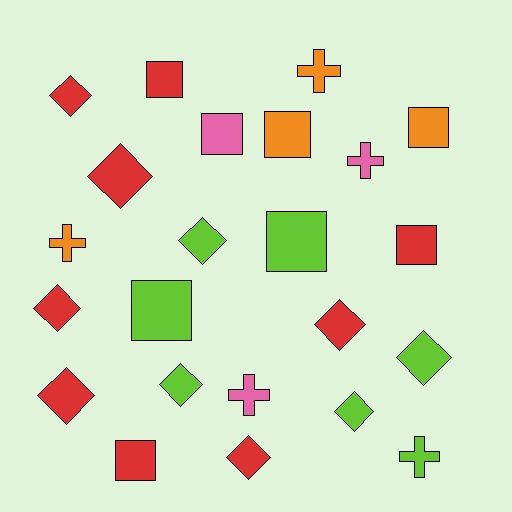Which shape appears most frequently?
Diamond, with 10 objects.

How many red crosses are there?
There are no red crosses.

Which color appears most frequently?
Red, with 9 objects.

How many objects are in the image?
There are 23 objects.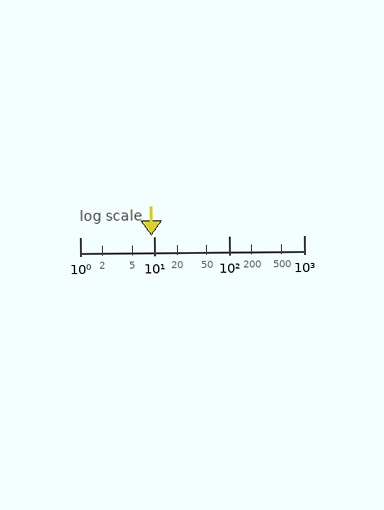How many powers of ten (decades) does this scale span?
The scale spans 3 decades, from 1 to 1000.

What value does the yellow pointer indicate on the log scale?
The pointer indicates approximately 9.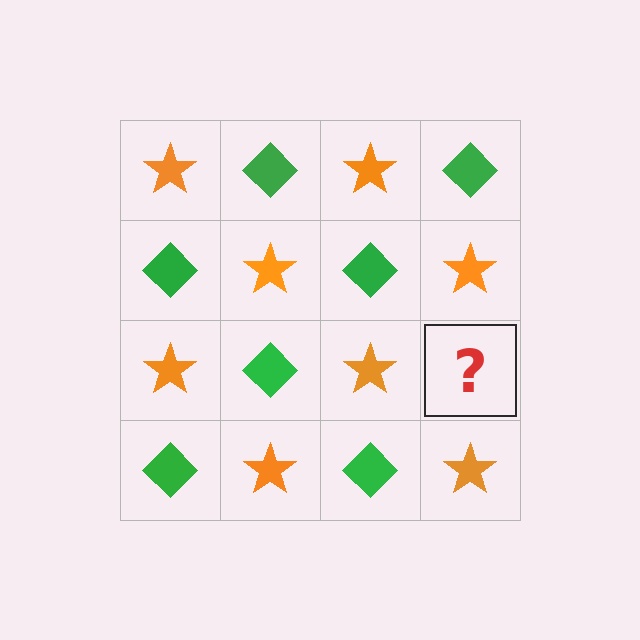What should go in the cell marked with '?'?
The missing cell should contain a green diamond.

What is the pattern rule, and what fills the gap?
The rule is that it alternates orange star and green diamond in a checkerboard pattern. The gap should be filled with a green diamond.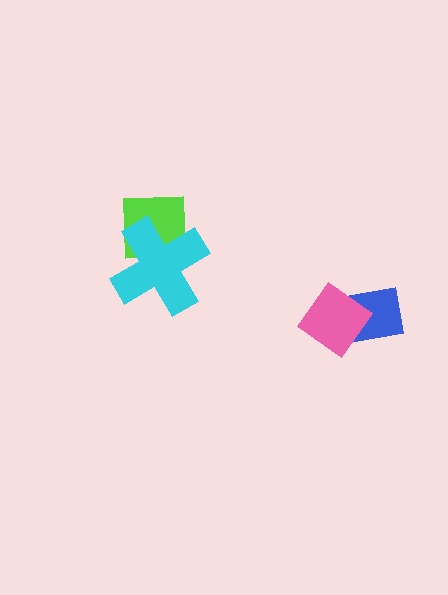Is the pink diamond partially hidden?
No, no other shape covers it.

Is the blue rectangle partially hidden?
Yes, it is partially covered by another shape.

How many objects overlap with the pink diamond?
1 object overlaps with the pink diamond.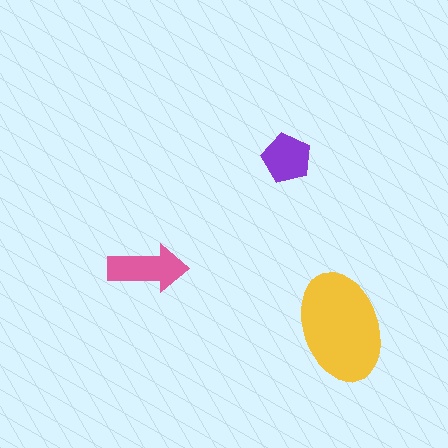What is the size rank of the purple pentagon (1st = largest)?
3rd.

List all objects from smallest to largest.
The purple pentagon, the pink arrow, the yellow ellipse.